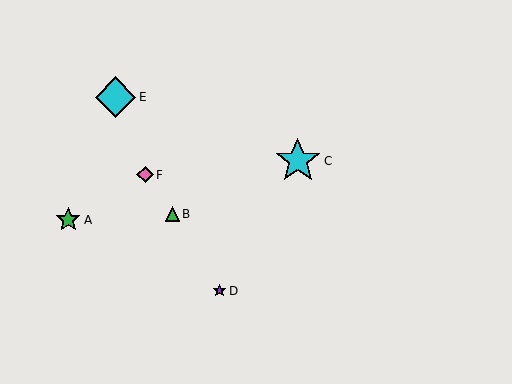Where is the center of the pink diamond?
The center of the pink diamond is at (145, 175).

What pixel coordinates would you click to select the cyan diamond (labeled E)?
Click at (115, 97) to select the cyan diamond E.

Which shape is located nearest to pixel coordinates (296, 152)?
The cyan star (labeled C) at (298, 161) is nearest to that location.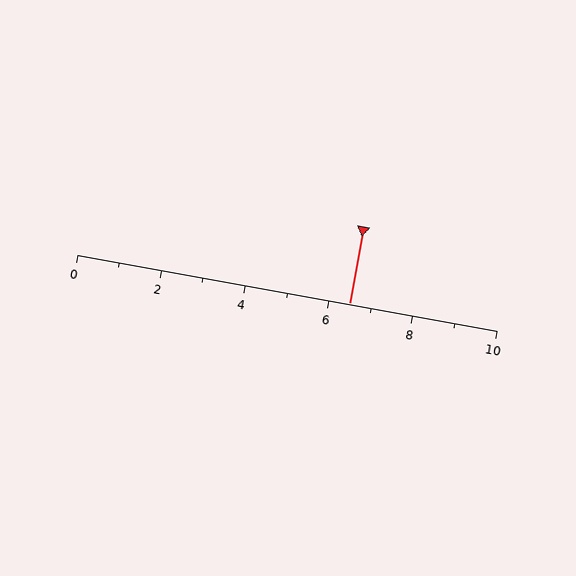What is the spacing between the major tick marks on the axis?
The major ticks are spaced 2 apart.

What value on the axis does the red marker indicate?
The marker indicates approximately 6.5.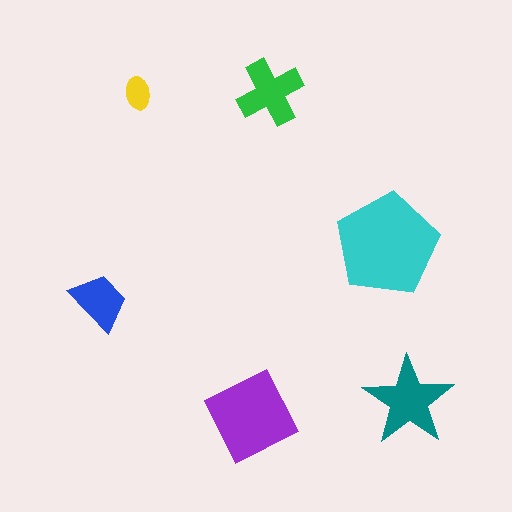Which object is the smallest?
The yellow ellipse.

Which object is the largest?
The cyan pentagon.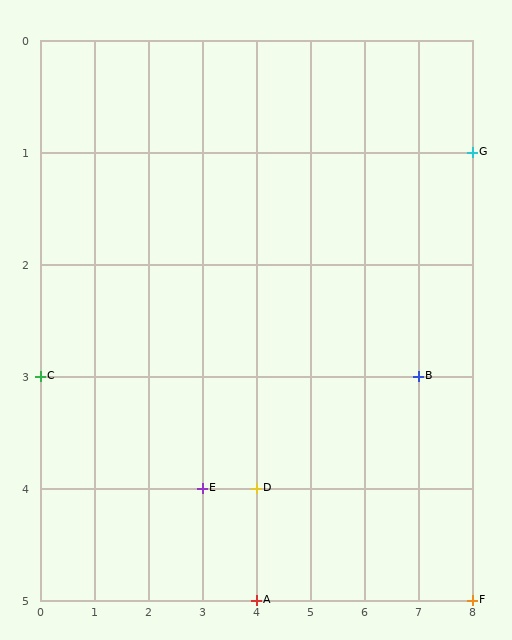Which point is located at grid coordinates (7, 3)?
Point B is at (7, 3).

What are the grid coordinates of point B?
Point B is at grid coordinates (7, 3).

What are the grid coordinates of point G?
Point G is at grid coordinates (8, 1).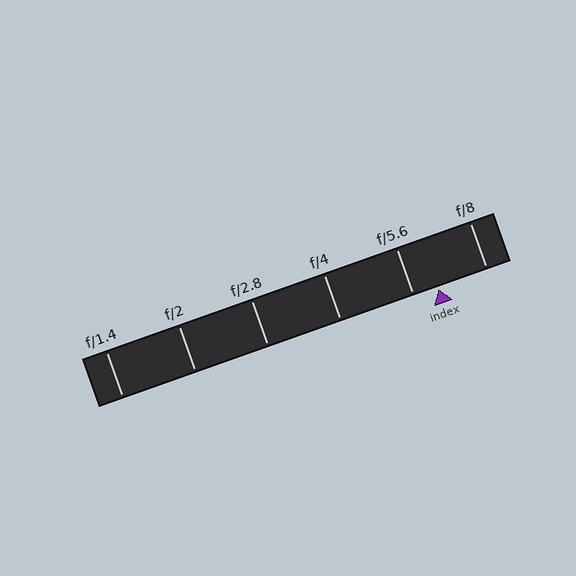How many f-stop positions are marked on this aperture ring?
There are 6 f-stop positions marked.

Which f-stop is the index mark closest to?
The index mark is closest to f/5.6.